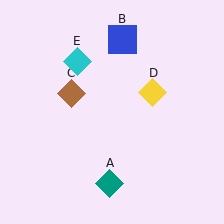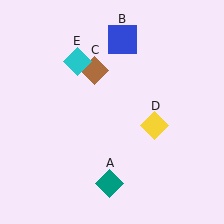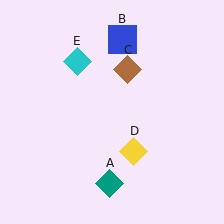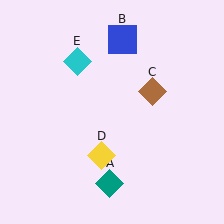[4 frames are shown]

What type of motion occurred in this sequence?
The brown diamond (object C), yellow diamond (object D) rotated clockwise around the center of the scene.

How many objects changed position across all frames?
2 objects changed position: brown diamond (object C), yellow diamond (object D).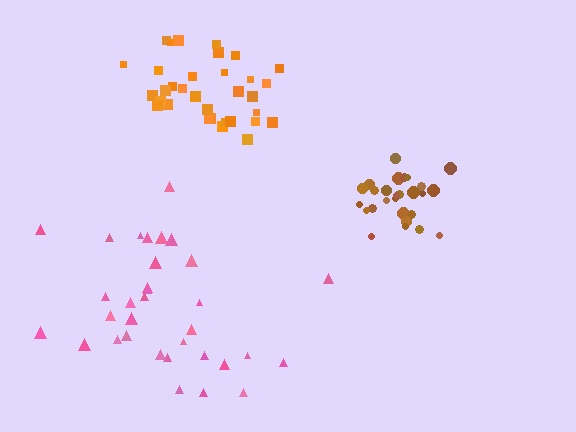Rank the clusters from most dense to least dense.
brown, orange, pink.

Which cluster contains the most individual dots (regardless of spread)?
Orange (33).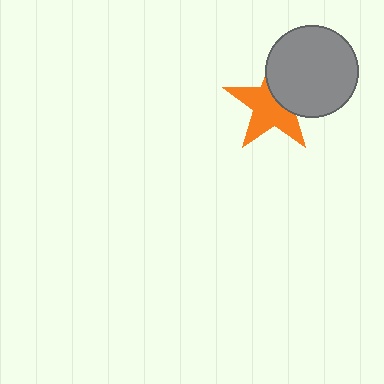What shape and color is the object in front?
The object in front is a gray circle.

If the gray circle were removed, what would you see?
You would see the complete orange star.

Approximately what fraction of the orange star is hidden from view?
Roughly 37% of the orange star is hidden behind the gray circle.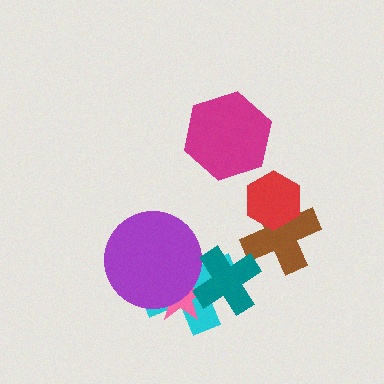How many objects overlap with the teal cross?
2 objects overlap with the teal cross.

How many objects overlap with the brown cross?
1 object overlaps with the brown cross.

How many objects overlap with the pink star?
3 objects overlap with the pink star.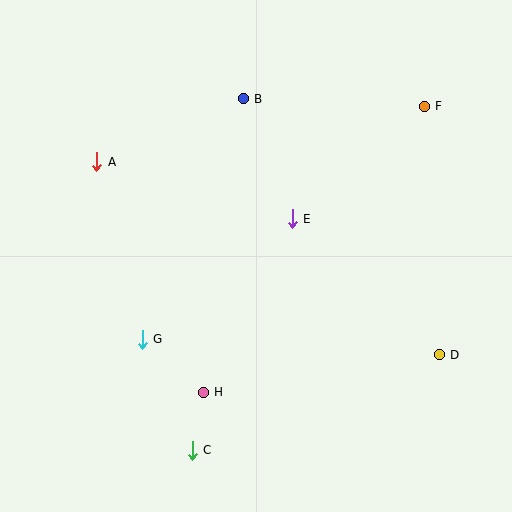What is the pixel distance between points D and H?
The distance between D and H is 239 pixels.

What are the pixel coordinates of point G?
Point G is at (142, 339).